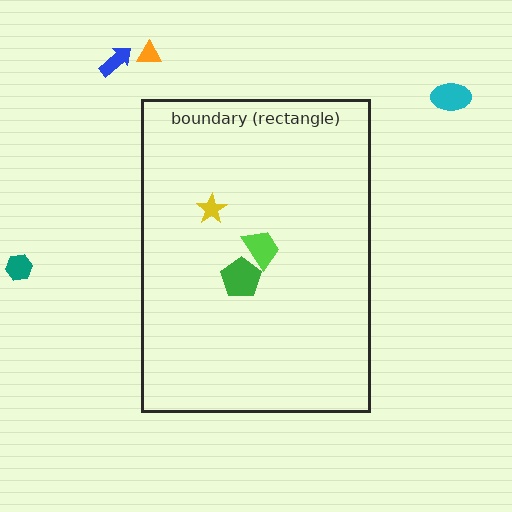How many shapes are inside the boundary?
3 inside, 4 outside.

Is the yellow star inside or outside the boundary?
Inside.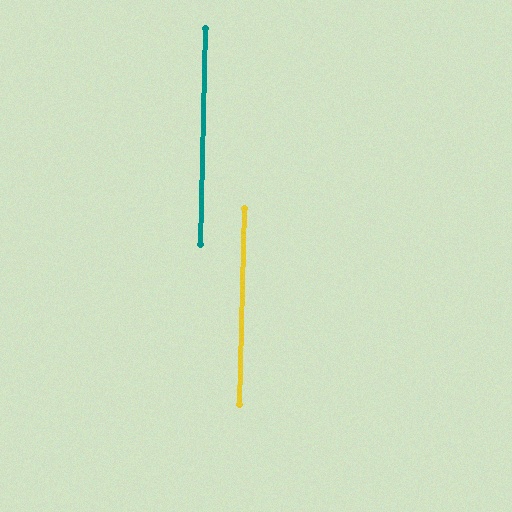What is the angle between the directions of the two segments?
Approximately 1 degree.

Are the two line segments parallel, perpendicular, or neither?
Parallel — their directions differ by only 0.5°.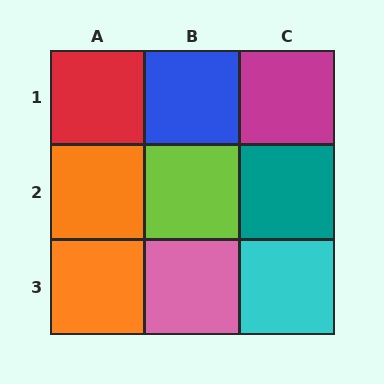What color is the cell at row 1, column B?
Blue.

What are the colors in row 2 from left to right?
Orange, lime, teal.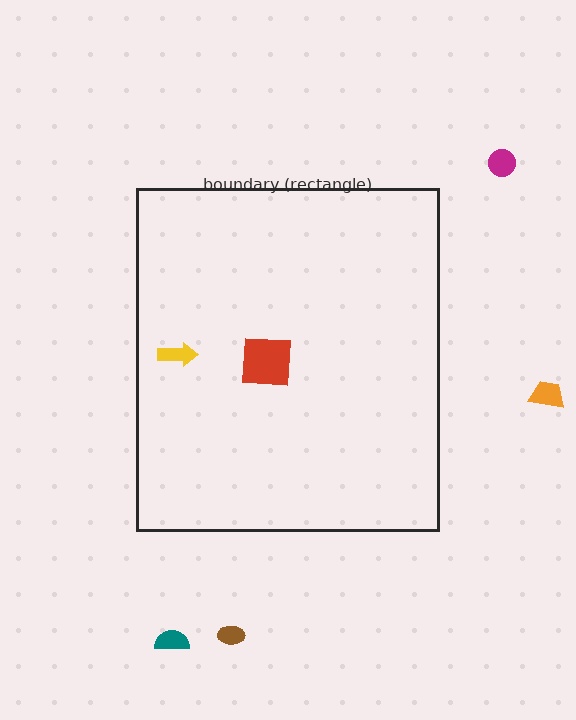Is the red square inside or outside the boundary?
Inside.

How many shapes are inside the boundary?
2 inside, 4 outside.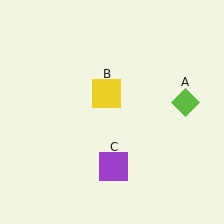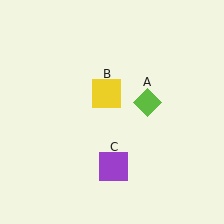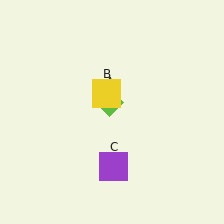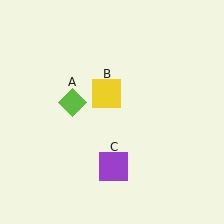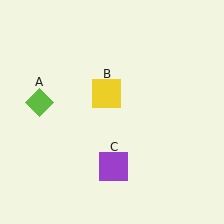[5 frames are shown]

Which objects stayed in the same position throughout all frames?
Yellow square (object B) and purple square (object C) remained stationary.